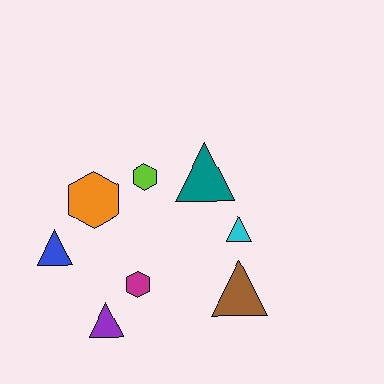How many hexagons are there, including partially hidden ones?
There are 3 hexagons.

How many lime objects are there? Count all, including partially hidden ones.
There is 1 lime object.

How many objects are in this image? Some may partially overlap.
There are 8 objects.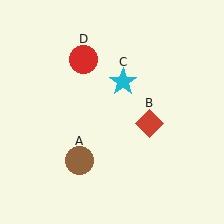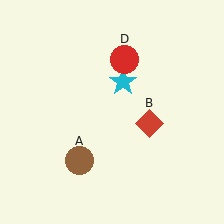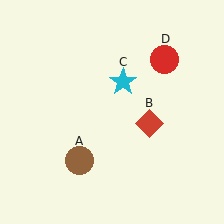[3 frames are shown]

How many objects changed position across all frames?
1 object changed position: red circle (object D).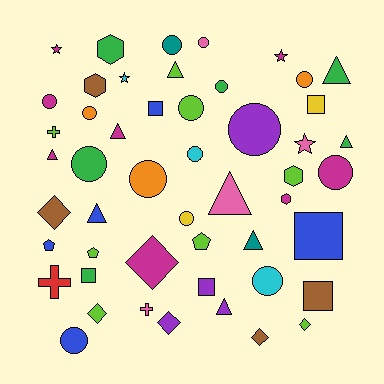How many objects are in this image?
There are 50 objects.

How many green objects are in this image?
There are 6 green objects.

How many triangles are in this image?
There are 9 triangles.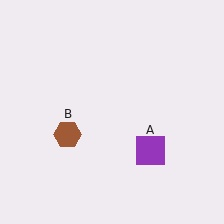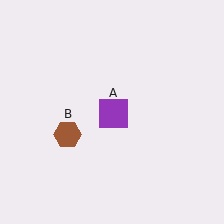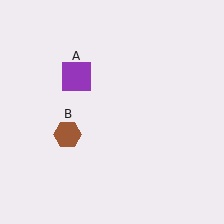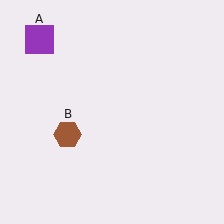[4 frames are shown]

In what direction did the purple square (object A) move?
The purple square (object A) moved up and to the left.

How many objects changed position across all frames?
1 object changed position: purple square (object A).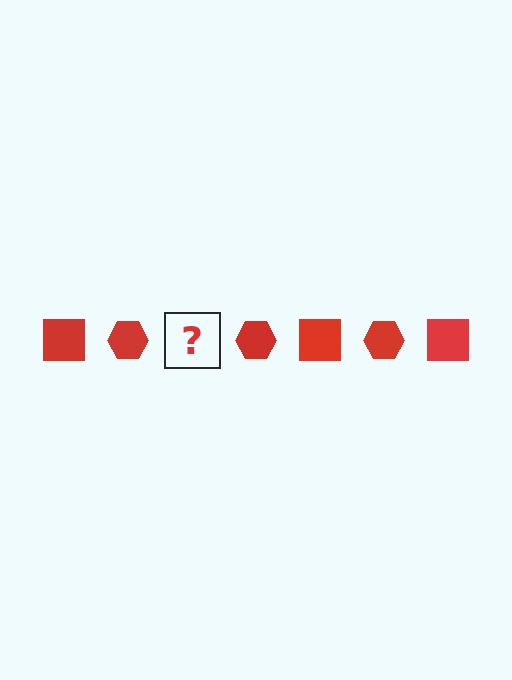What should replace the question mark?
The question mark should be replaced with a red square.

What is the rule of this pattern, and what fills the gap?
The rule is that the pattern cycles through square, hexagon shapes in red. The gap should be filled with a red square.